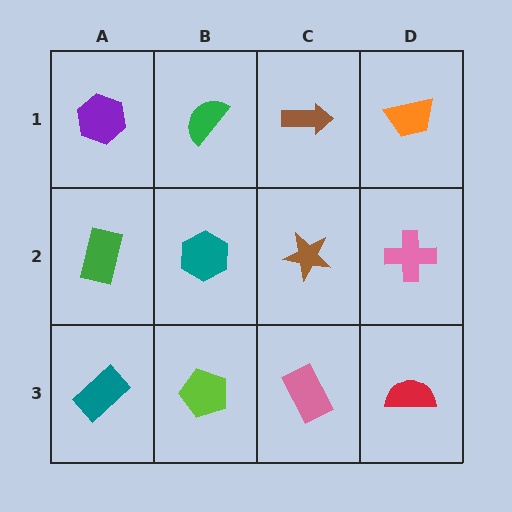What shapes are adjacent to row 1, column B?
A teal hexagon (row 2, column B), a purple hexagon (row 1, column A), a brown arrow (row 1, column C).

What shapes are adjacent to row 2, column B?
A green semicircle (row 1, column B), a lime pentagon (row 3, column B), a green rectangle (row 2, column A), a brown star (row 2, column C).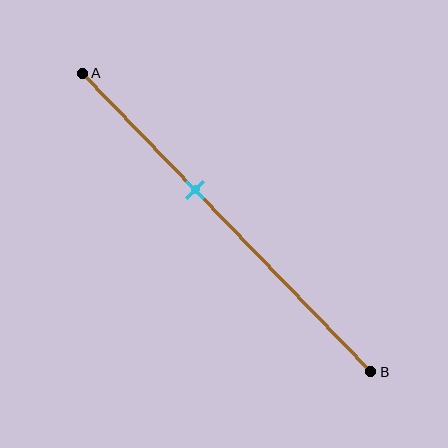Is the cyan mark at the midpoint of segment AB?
No, the mark is at about 40% from A, not at the 50% midpoint.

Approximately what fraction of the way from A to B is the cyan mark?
The cyan mark is approximately 40% of the way from A to B.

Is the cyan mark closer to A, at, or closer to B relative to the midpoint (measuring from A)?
The cyan mark is closer to point A than the midpoint of segment AB.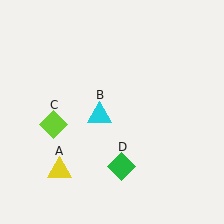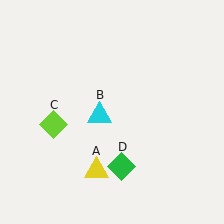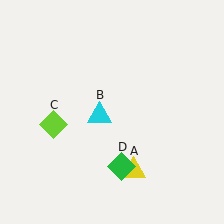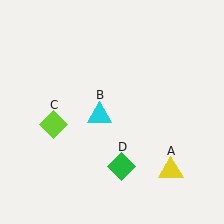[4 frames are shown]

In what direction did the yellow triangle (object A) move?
The yellow triangle (object A) moved right.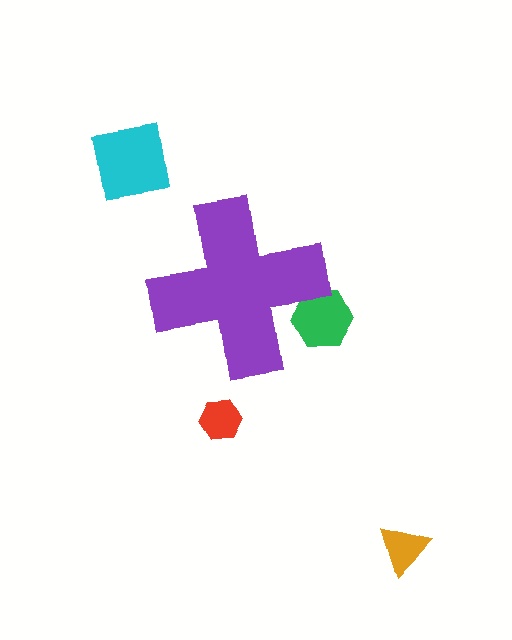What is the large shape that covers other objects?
A purple cross.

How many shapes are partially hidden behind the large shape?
1 shape is partially hidden.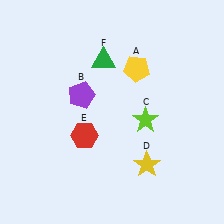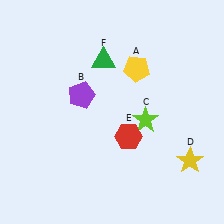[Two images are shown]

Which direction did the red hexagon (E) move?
The red hexagon (E) moved right.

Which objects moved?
The objects that moved are: the yellow star (D), the red hexagon (E).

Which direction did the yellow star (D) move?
The yellow star (D) moved right.